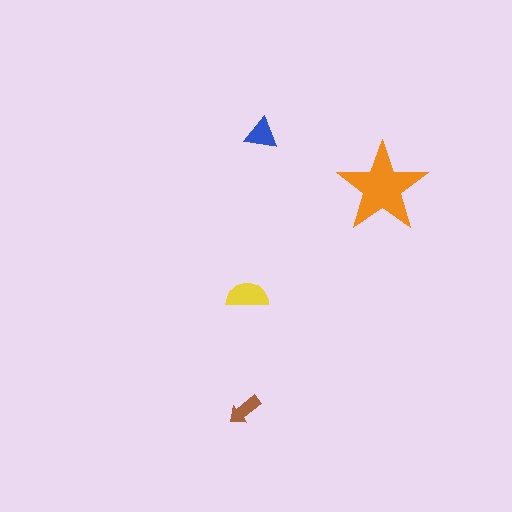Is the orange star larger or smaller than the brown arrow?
Larger.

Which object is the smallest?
The brown arrow.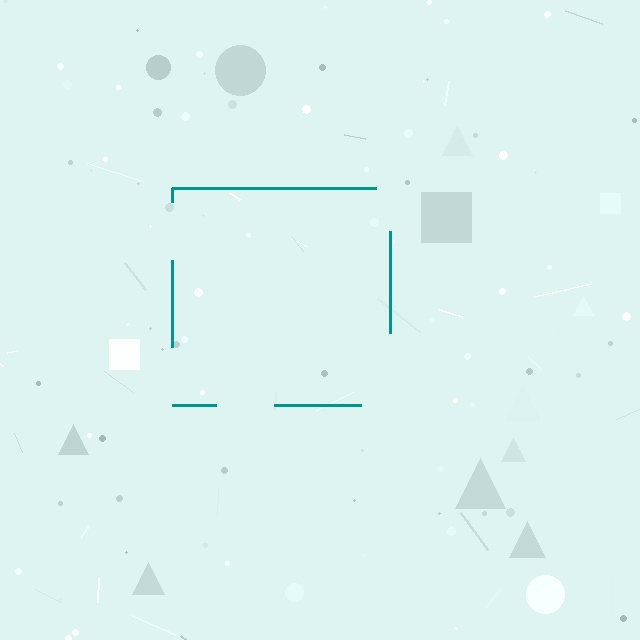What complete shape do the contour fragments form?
The contour fragments form a square.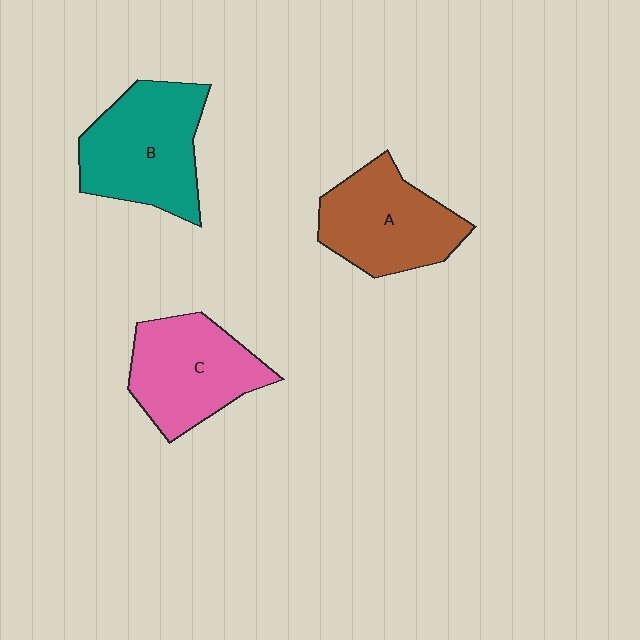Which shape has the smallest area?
Shape A (brown).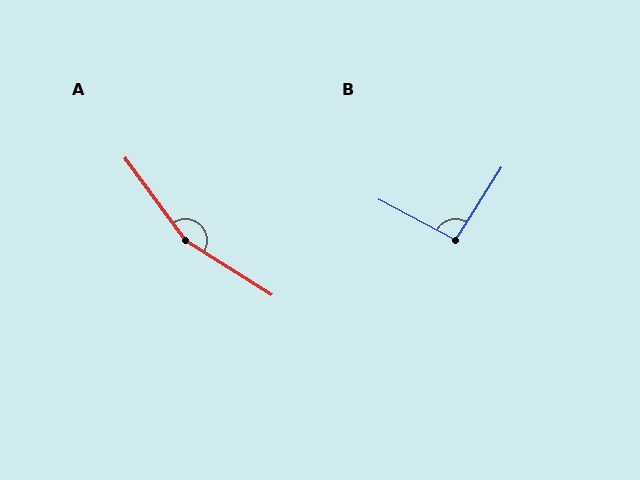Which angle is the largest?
A, at approximately 158 degrees.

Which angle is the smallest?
B, at approximately 94 degrees.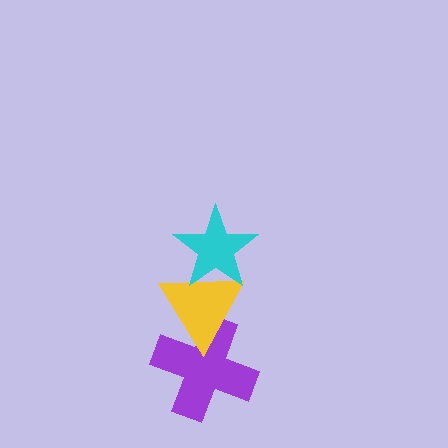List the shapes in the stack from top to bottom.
From top to bottom: the cyan star, the yellow triangle, the purple cross.